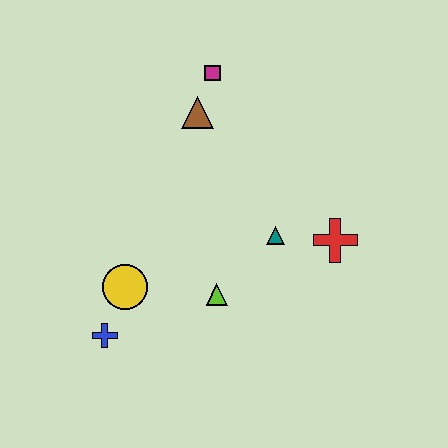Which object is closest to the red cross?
The teal triangle is closest to the red cross.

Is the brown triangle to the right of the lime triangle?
No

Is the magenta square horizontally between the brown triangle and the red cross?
Yes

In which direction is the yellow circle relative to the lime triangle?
The yellow circle is to the left of the lime triangle.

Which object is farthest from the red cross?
The blue cross is farthest from the red cross.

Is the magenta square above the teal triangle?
Yes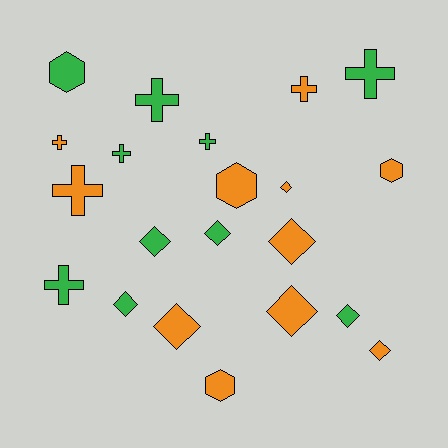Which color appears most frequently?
Orange, with 11 objects.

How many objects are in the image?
There are 21 objects.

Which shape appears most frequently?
Diamond, with 9 objects.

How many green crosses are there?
There are 5 green crosses.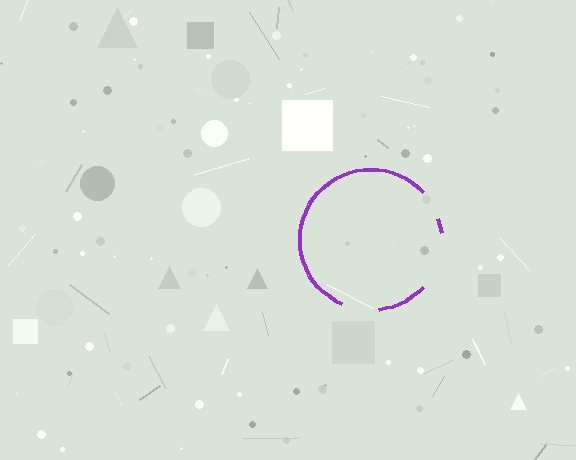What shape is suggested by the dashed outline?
The dashed outline suggests a circle.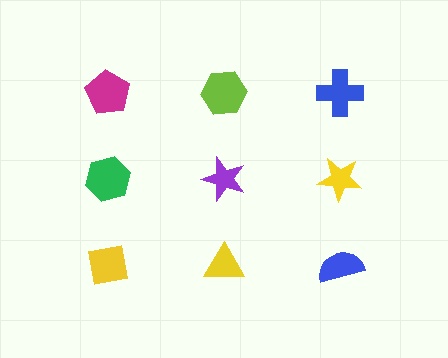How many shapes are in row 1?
3 shapes.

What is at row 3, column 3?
A blue semicircle.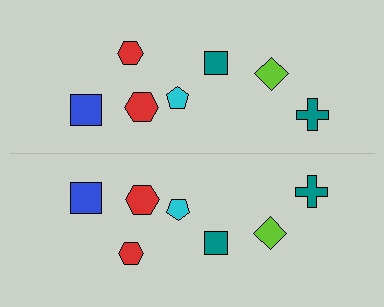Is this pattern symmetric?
Yes, this pattern has bilateral (reflection) symmetry.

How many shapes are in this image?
There are 14 shapes in this image.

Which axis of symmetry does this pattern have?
The pattern has a horizontal axis of symmetry running through the center of the image.